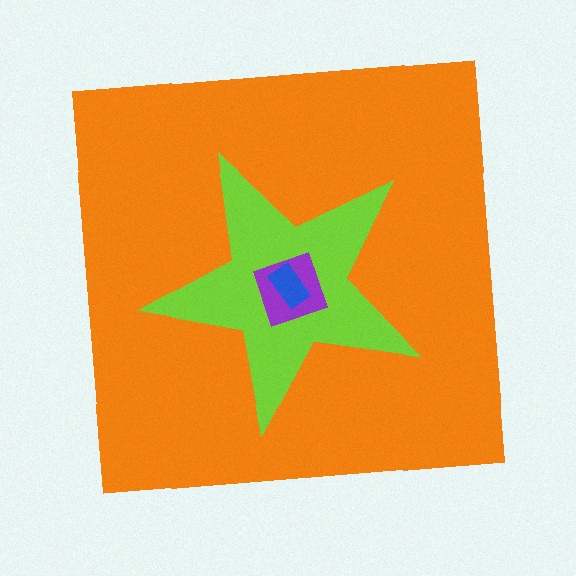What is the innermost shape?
The blue rectangle.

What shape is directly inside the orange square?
The lime star.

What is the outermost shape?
The orange square.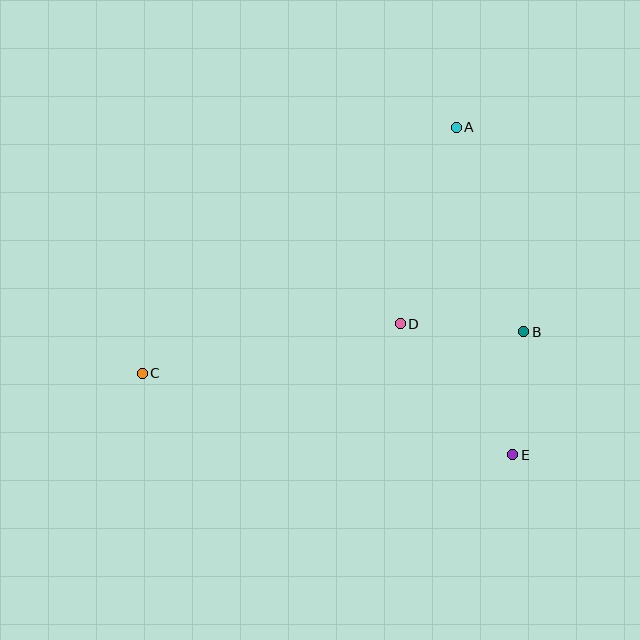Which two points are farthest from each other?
Points A and C are farthest from each other.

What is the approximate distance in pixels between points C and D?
The distance between C and D is approximately 263 pixels.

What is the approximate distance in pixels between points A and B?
The distance between A and B is approximately 215 pixels.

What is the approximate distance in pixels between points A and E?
The distance between A and E is approximately 333 pixels.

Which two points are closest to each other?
Points B and E are closest to each other.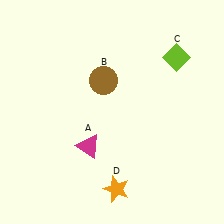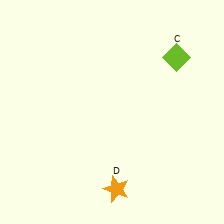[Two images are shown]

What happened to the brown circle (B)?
The brown circle (B) was removed in Image 2. It was in the top-left area of Image 1.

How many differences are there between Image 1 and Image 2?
There are 2 differences between the two images.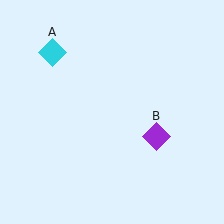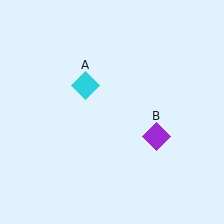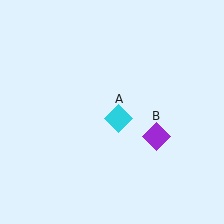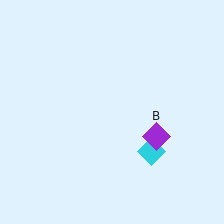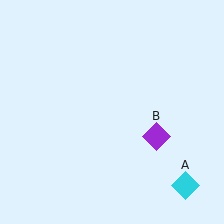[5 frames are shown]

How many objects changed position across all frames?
1 object changed position: cyan diamond (object A).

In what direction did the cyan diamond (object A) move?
The cyan diamond (object A) moved down and to the right.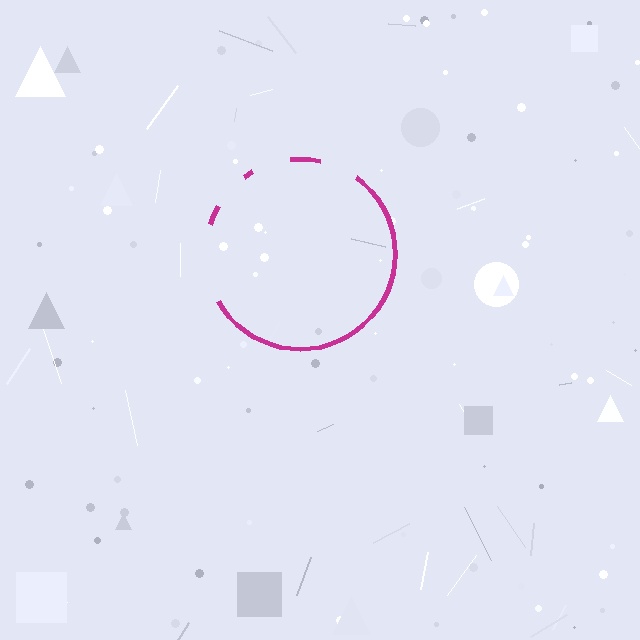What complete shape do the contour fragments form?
The contour fragments form a circle.